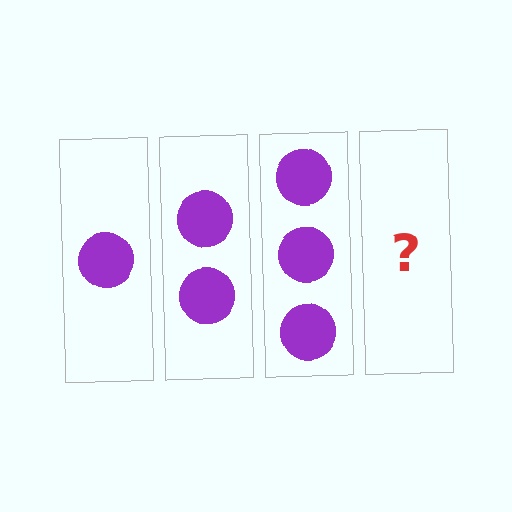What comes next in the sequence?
The next element should be 4 circles.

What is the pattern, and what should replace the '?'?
The pattern is that each step adds one more circle. The '?' should be 4 circles.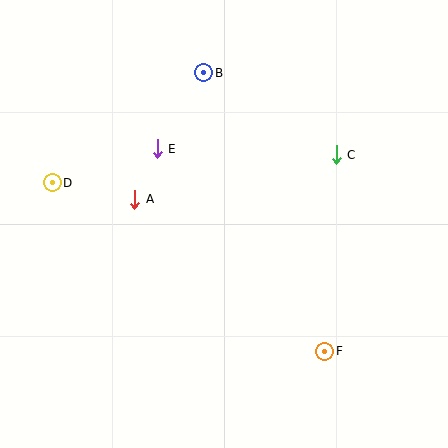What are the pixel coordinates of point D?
Point D is at (52, 183).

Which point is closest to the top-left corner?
Point D is closest to the top-left corner.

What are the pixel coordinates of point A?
Point A is at (134, 199).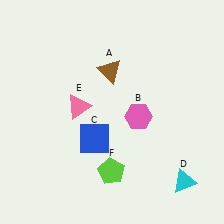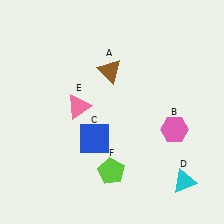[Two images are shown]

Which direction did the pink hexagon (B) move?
The pink hexagon (B) moved right.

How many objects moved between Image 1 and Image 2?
1 object moved between the two images.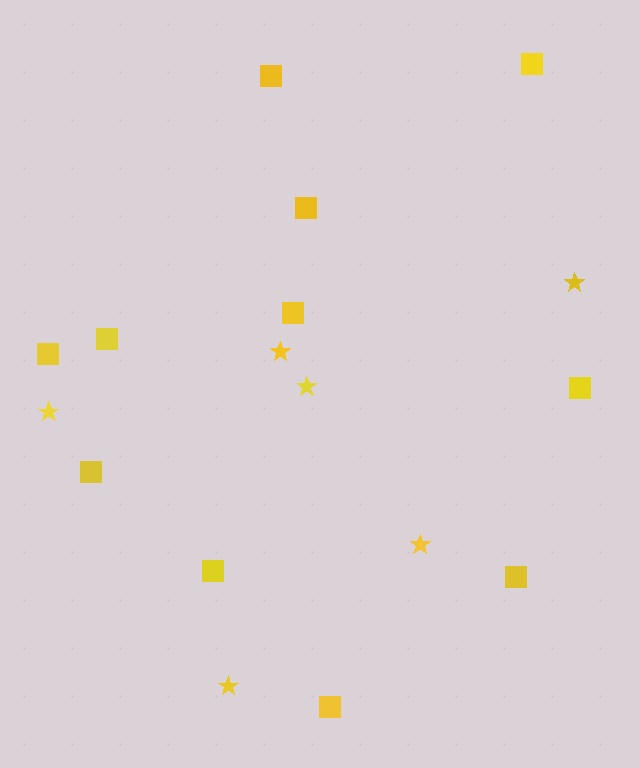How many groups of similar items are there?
There are 2 groups: one group of stars (6) and one group of squares (11).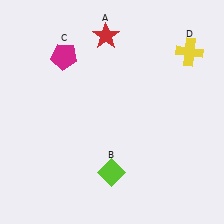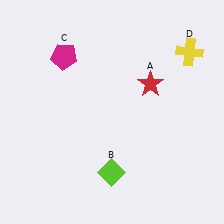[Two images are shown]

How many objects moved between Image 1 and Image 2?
1 object moved between the two images.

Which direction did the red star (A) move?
The red star (A) moved down.